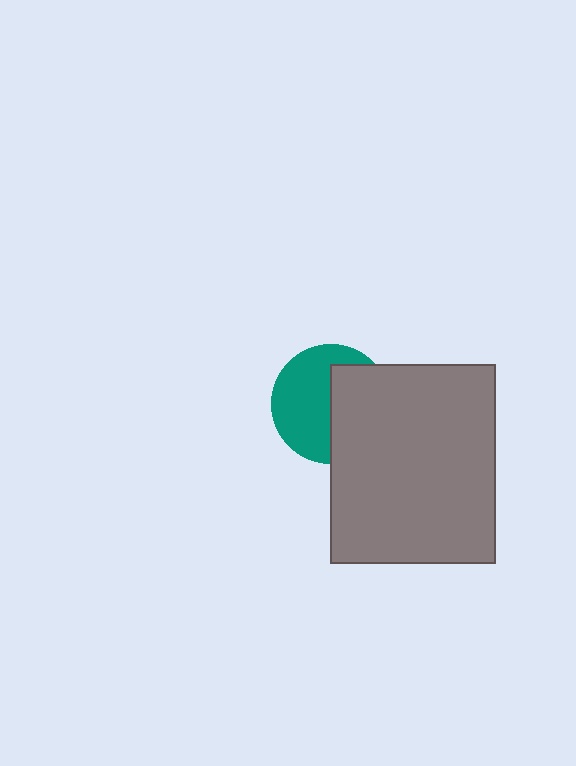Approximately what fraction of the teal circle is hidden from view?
Roughly 46% of the teal circle is hidden behind the gray rectangle.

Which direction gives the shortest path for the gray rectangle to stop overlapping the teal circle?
Moving right gives the shortest separation.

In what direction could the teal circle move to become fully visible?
The teal circle could move left. That would shift it out from behind the gray rectangle entirely.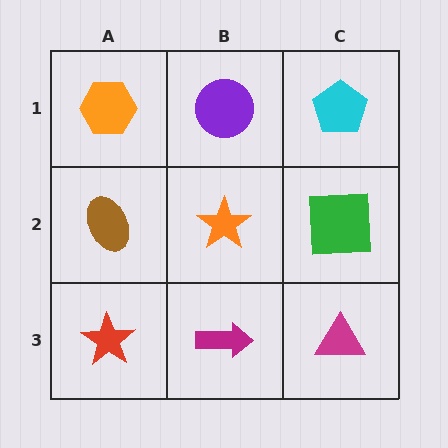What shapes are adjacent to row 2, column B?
A purple circle (row 1, column B), a magenta arrow (row 3, column B), a brown ellipse (row 2, column A), a green square (row 2, column C).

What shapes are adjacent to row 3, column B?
An orange star (row 2, column B), a red star (row 3, column A), a magenta triangle (row 3, column C).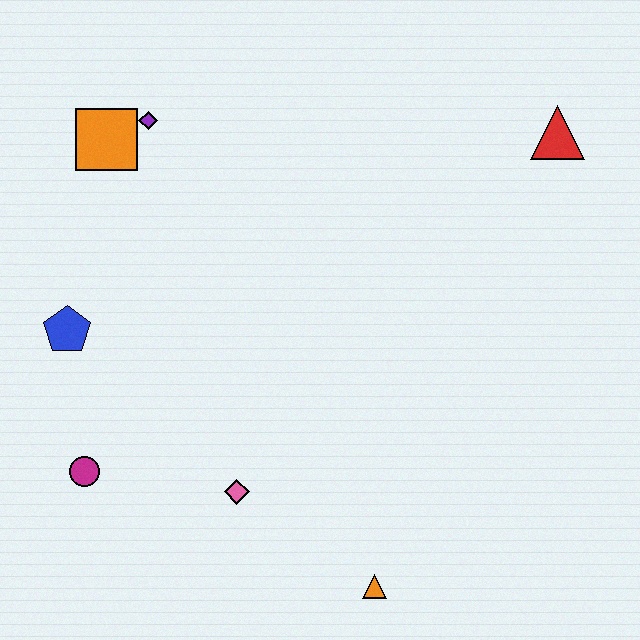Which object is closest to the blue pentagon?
The magenta circle is closest to the blue pentagon.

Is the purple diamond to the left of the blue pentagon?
No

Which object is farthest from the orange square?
The orange triangle is farthest from the orange square.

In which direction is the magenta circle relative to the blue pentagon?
The magenta circle is below the blue pentagon.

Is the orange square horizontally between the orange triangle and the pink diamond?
No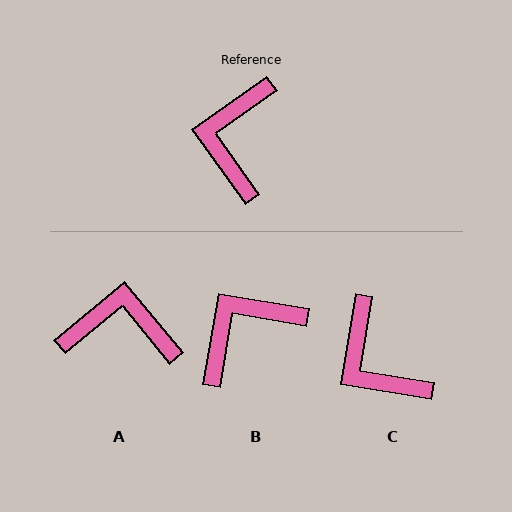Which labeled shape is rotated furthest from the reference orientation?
A, about 86 degrees away.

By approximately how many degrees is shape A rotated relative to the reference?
Approximately 86 degrees clockwise.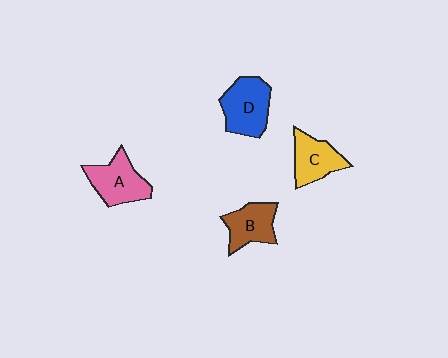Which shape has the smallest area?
Shape B (brown).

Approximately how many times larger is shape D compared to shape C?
Approximately 1.2 times.